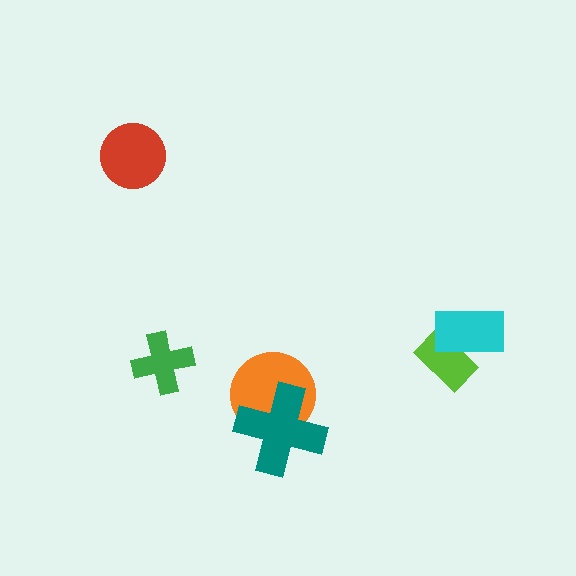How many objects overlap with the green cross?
0 objects overlap with the green cross.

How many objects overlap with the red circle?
0 objects overlap with the red circle.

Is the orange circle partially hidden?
Yes, it is partially covered by another shape.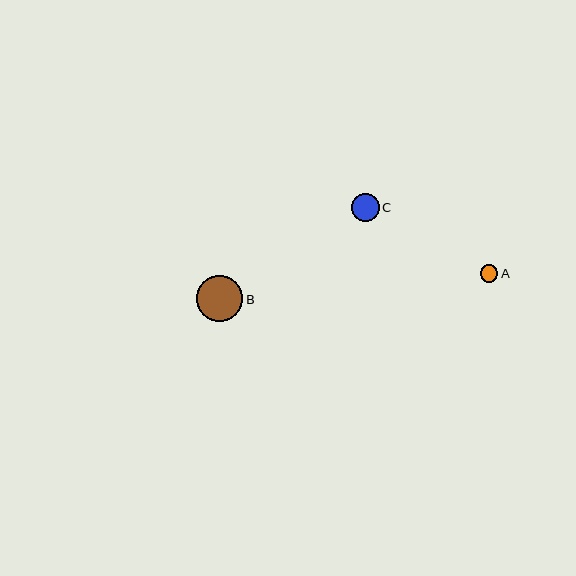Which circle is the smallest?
Circle A is the smallest with a size of approximately 17 pixels.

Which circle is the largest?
Circle B is the largest with a size of approximately 46 pixels.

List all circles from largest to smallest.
From largest to smallest: B, C, A.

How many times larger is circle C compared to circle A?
Circle C is approximately 1.6 times the size of circle A.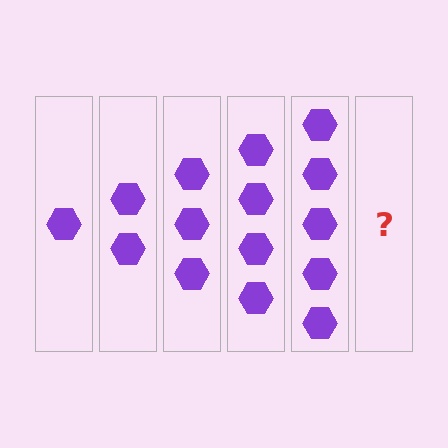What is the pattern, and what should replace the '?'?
The pattern is that each step adds one more hexagon. The '?' should be 6 hexagons.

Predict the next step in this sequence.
The next step is 6 hexagons.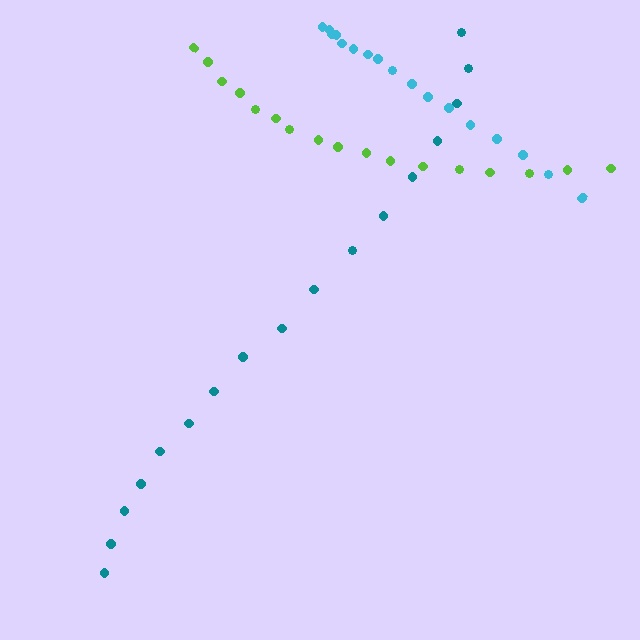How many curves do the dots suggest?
There are 3 distinct paths.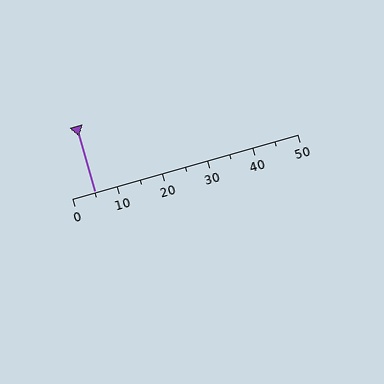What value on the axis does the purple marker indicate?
The marker indicates approximately 5.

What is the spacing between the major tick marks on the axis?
The major ticks are spaced 10 apart.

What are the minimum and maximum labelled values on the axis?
The axis runs from 0 to 50.